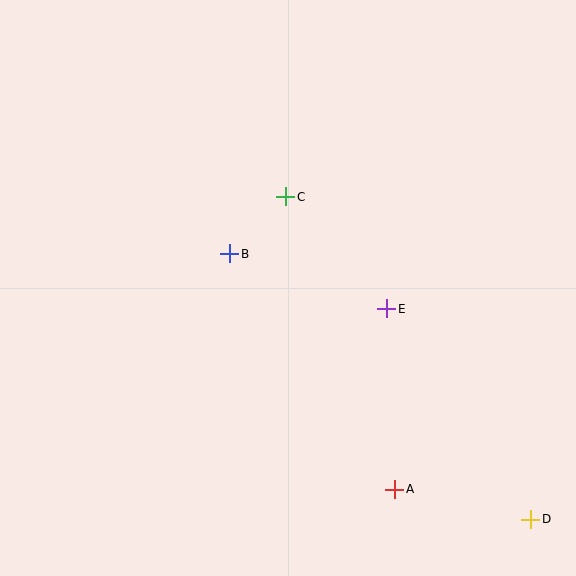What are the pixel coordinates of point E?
Point E is at (387, 309).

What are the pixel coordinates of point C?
Point C is at (286, 197).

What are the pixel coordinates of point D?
Point D is at (531, 519).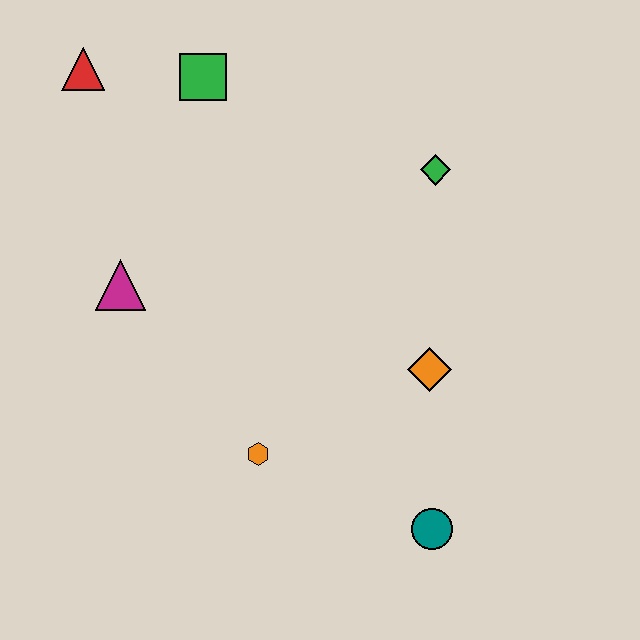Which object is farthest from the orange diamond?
The red triangle is farthest from the orange diamond.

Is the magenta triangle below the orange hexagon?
No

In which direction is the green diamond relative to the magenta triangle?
The green diamond is to the right of the magenta triangle.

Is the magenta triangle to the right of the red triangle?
Yes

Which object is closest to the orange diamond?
The teal circle is closest to the orange diamond.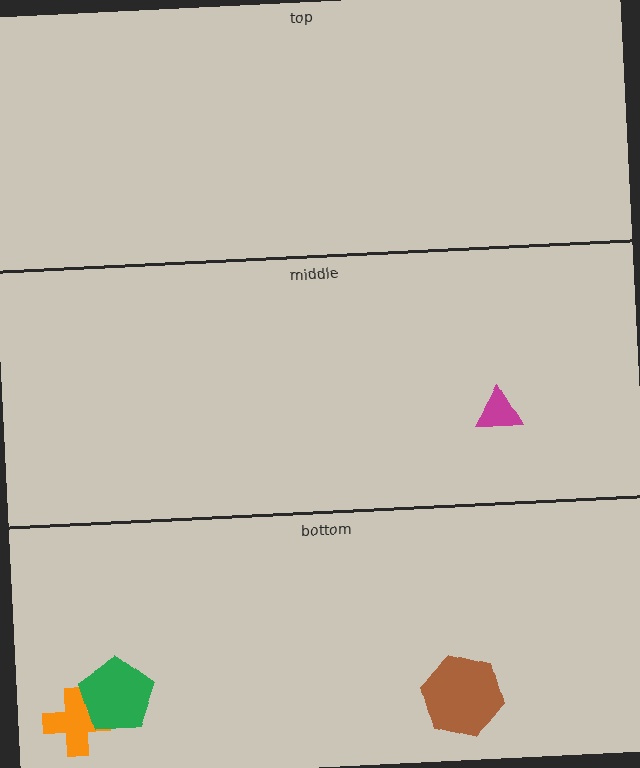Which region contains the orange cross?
The bottom region.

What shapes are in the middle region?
The magenta triangle.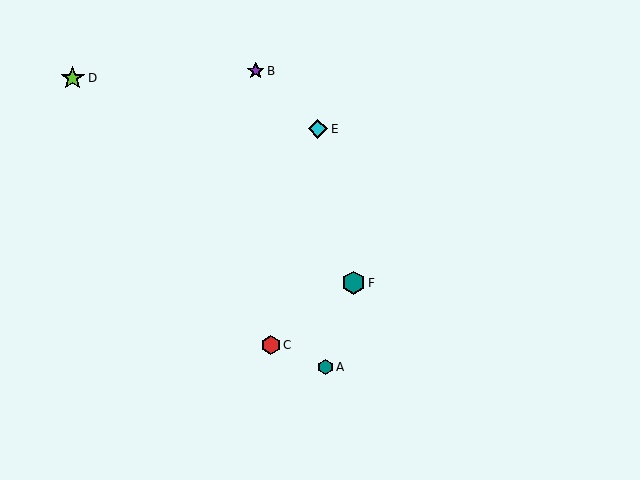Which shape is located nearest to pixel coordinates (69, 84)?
The lime star (labeled D) at (73, 78) is nearest to that location.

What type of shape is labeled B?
Shape B is a purple star.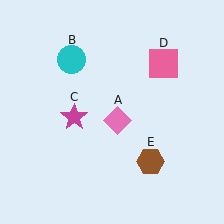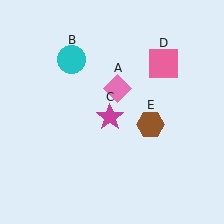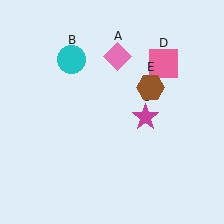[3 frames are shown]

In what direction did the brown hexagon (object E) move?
The brown hexagon (object E) moved up.